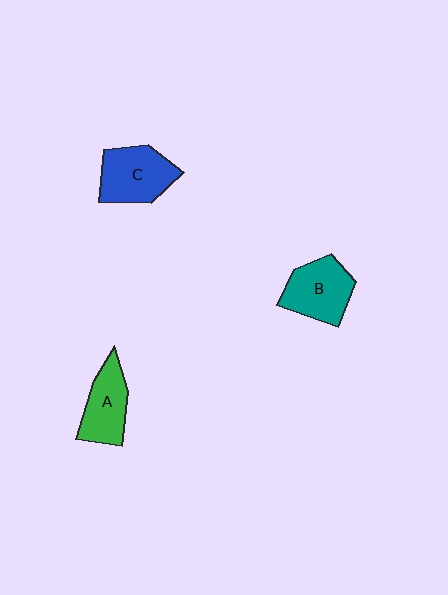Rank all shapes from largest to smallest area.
From largest to smallest: C (blue), B (teal), A (green).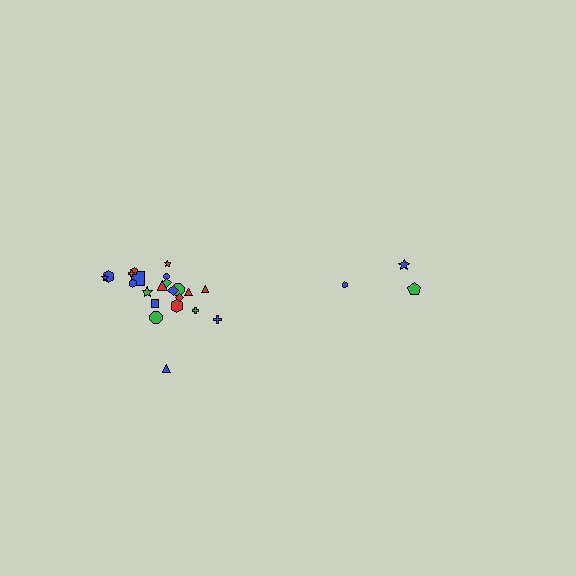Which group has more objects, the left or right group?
The left group.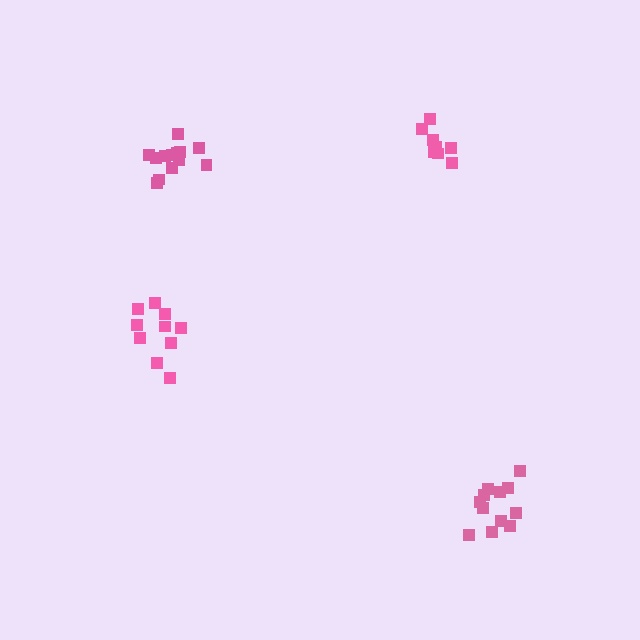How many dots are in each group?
Group 1: 8 dots, Group 2: 10 dots, Group 3: 13 dots, Group 4: 12 dots (43 total).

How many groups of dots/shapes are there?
There are 4 groups.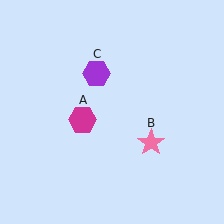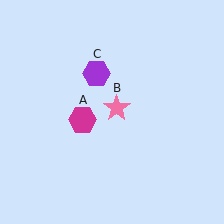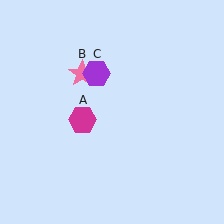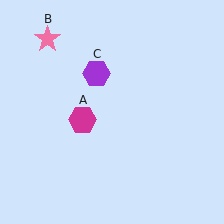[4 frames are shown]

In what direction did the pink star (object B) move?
The pink star (object B) moved up and to the left.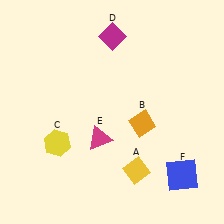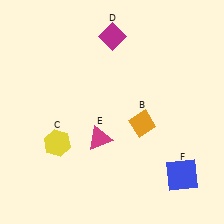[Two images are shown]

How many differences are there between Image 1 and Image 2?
There is 1 difference between the two images.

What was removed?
The yellow diamond (A) was removed in Image 2.